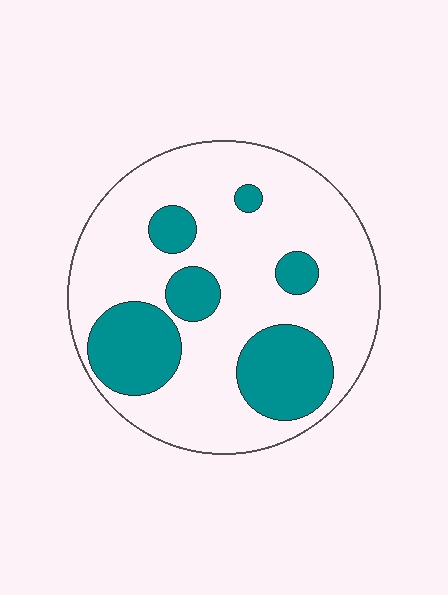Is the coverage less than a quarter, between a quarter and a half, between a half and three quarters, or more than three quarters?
Between a quarter and a half.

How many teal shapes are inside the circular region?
6.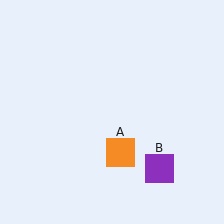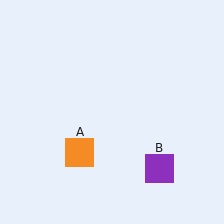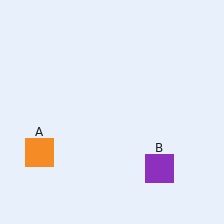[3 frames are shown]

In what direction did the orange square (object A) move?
The orange square (object A) moved left.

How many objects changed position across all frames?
1 object changed position: orange square (object A).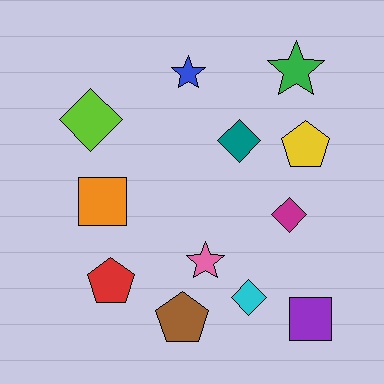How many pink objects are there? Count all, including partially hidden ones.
There is 1 pink object.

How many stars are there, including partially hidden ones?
There are 3 stars.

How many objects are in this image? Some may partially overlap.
There are 12 objects.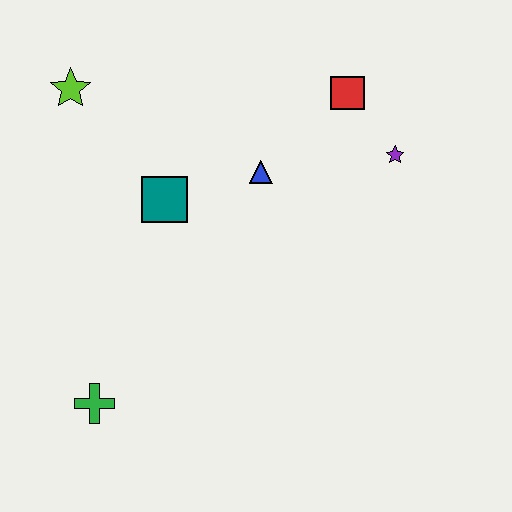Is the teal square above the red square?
No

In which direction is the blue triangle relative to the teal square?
The blue triangle is to the right of the teal square.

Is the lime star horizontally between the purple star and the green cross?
No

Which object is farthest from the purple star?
The green cross is farthest from the purple star.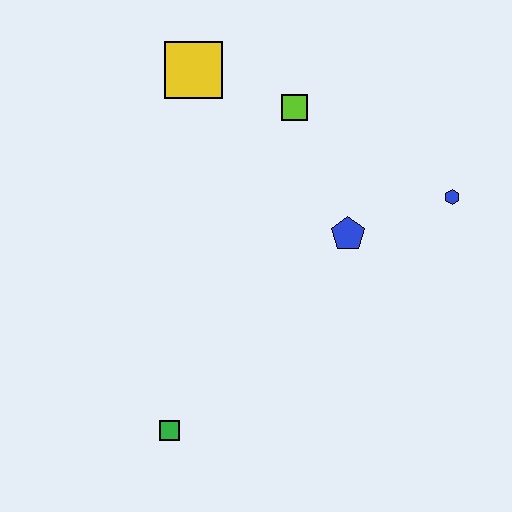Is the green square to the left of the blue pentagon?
Yes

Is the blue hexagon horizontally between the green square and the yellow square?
No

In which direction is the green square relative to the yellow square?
The green square is below the yellow square.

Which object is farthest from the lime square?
The green square is farthest from the lime square.